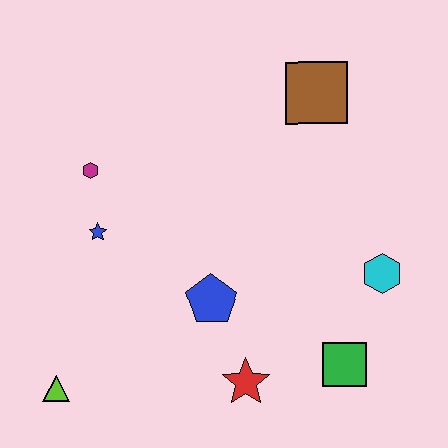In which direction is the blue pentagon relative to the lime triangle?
The blue pentagon is to the right of the lime triangle.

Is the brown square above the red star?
Yes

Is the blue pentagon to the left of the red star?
Yes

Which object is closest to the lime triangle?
The blue star is closest to the lime triangle.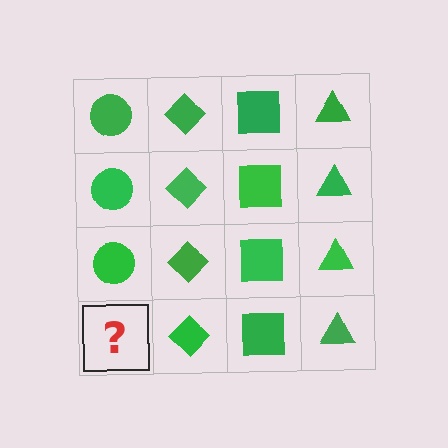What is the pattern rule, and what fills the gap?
The rule is that each column has a consistent shape. The gap should be filled with a green circle.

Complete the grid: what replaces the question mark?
The question mark should be replaced with a green circle.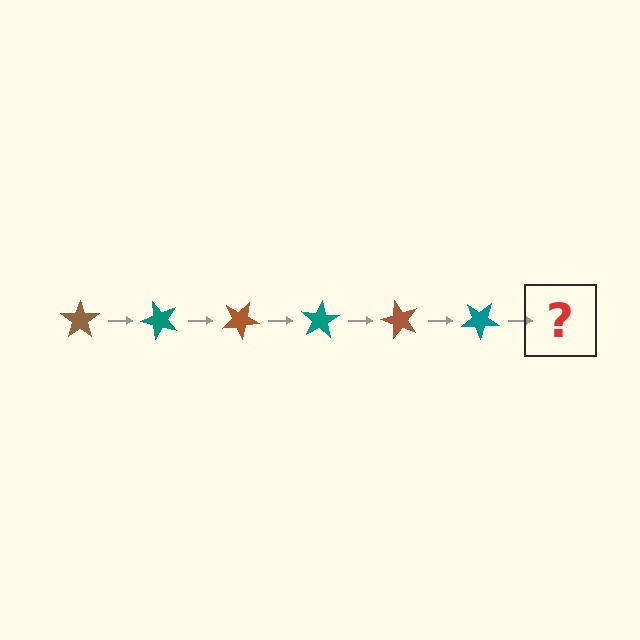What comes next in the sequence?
The next element should be a brown star, rotated 300 degrees from the start.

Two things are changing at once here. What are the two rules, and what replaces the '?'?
The two rules are that it rotates 50 degrees each step and the color cycles through brown and teal. The '?' should be a brown star, rotated 300 degrees from the start.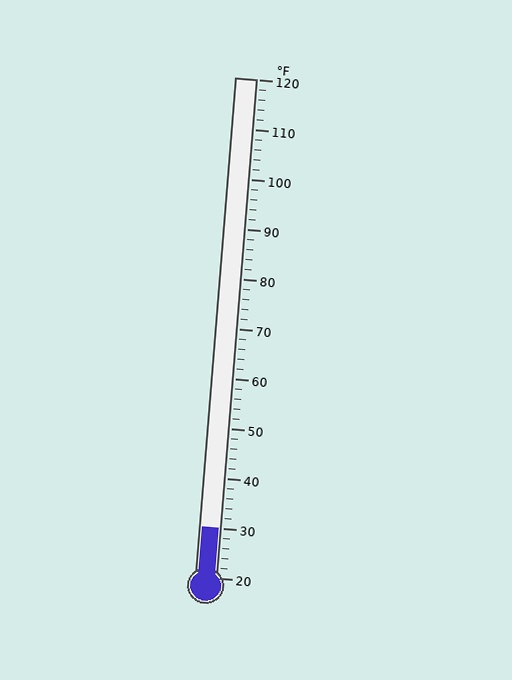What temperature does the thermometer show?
The thermometer shows approximately 30°F.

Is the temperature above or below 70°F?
The temperature is below 70°F.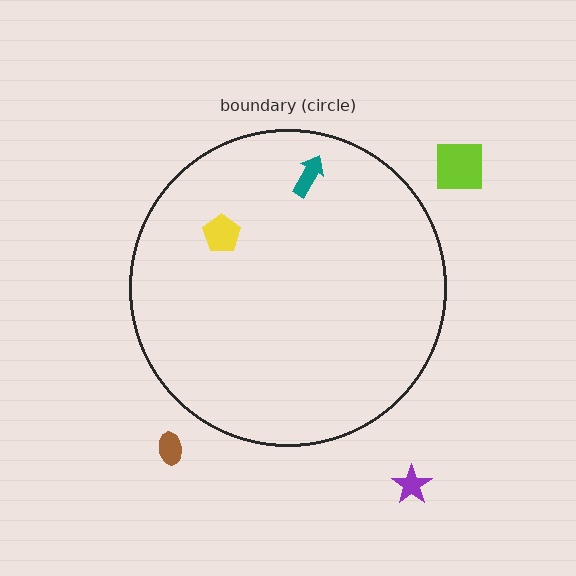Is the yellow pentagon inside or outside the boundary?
Inside.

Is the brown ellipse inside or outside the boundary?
Outside.